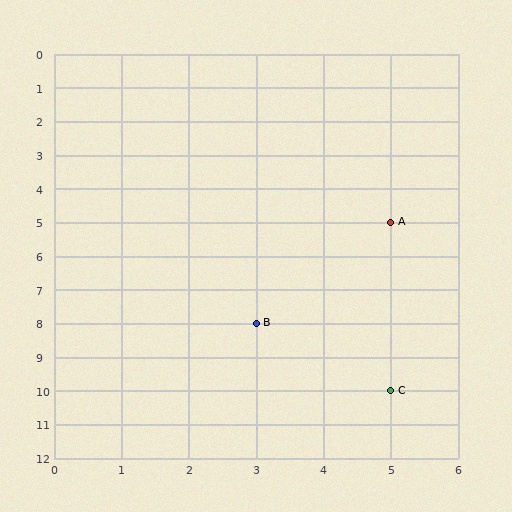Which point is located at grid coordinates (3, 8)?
Point B is at (3, 8).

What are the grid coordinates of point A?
Point A is at grid coordinates (5, 5).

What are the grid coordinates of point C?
Point C is at grid coordinates (5, 10).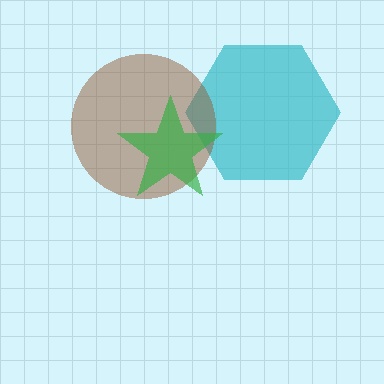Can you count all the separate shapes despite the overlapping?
Yes, there are 3 separate shapes.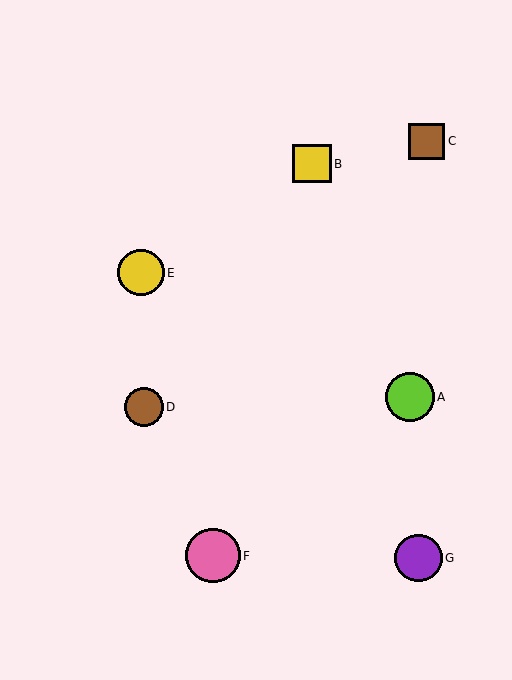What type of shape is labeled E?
Shape E is a yellow circle.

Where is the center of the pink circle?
The center of the pink circle is at (213, 556).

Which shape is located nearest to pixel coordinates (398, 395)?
The lime circle (labeled A) at (410, 397) is nearest to that location.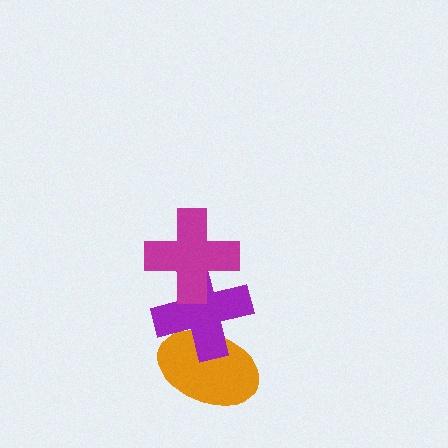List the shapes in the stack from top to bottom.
From top to bottom: the magenta cross, the purple cross, the orange ellipse.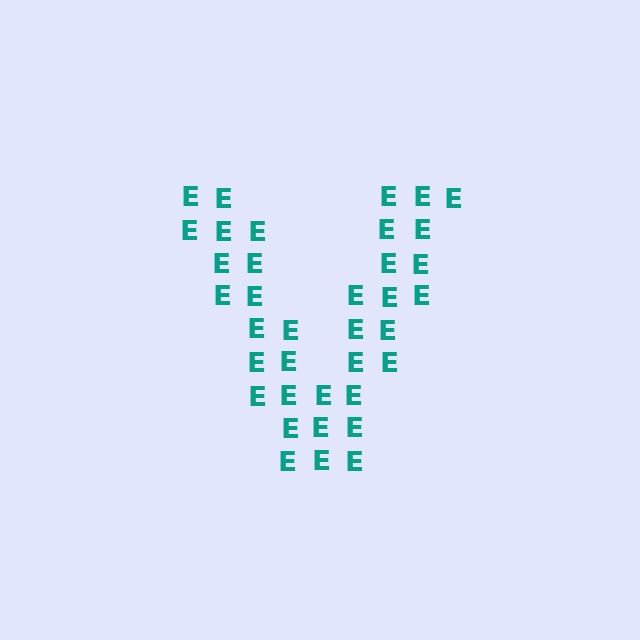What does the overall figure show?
The overall figure shows the letter V.